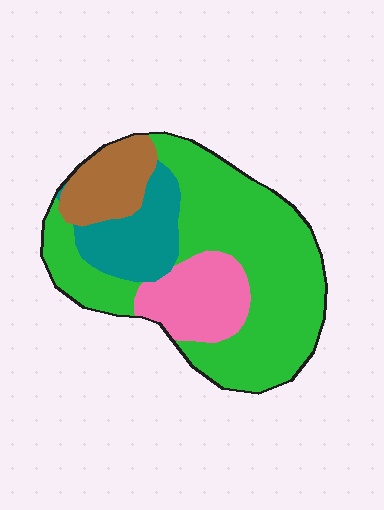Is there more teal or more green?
Green.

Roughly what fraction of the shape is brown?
Brown takes up about one eighth (1/8) of the shape.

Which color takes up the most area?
Green, at roughly 55%.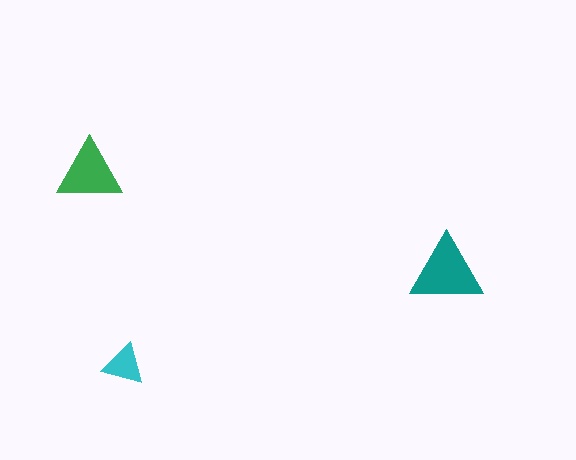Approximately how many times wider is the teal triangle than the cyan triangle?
About 1.5 times wider.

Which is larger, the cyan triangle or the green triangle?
The green one.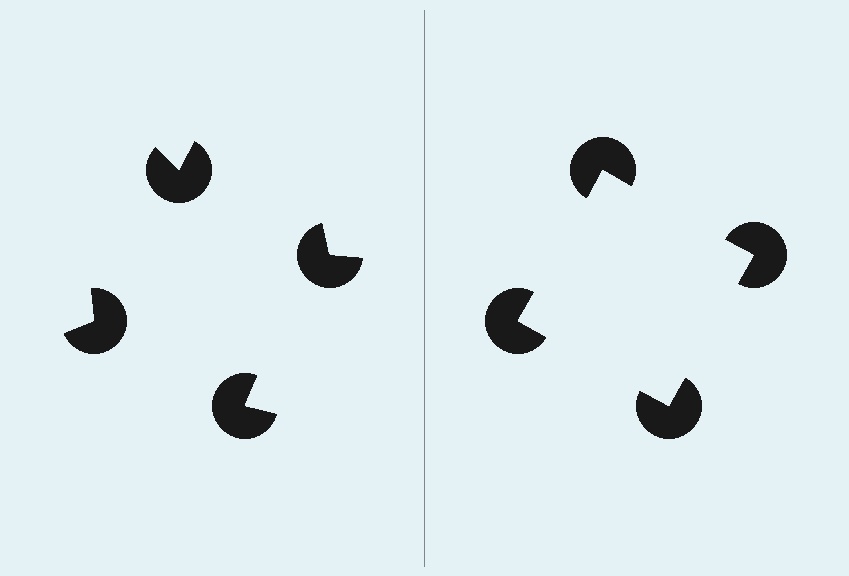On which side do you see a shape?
An illusory square appears on the right side. On the left side the wedge cuts are rotated, so no coherent shape forms.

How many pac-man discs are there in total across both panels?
8 — 4 on each side.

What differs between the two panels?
The pac-man discs are positioned identically on both sides; only the wedge orientations differ. On the right they align to a square; on the left they are misaligned.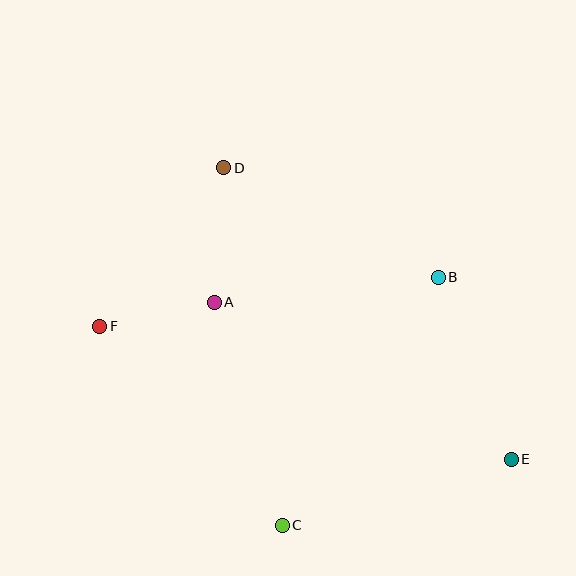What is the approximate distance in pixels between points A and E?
The distance between A and E is approximately 336 pixels.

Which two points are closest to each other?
Points A and F are closest to each other.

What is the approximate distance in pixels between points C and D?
The distance between C and D is approximately 362 pixels.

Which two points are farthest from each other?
Points E and F are farthest from each other.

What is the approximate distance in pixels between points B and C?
The distance between B and C is approximately 293 pixels.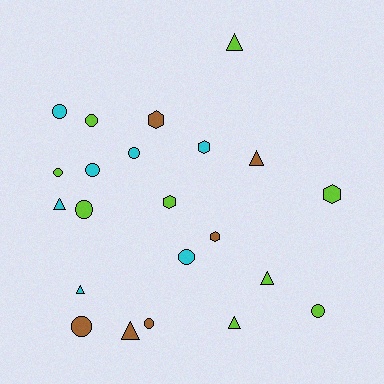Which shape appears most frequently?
Circle, with 10 objects.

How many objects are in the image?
There are 22 objects.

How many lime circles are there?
There are 4 lime circles.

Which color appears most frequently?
Lime, with 9 objects.